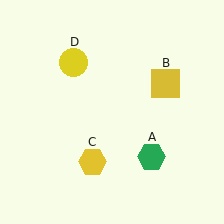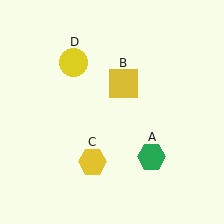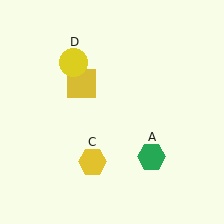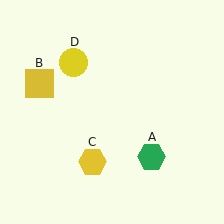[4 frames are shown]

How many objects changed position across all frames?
1 object changed position: yellow square (object B).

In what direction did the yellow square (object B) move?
The yellow square (object B) moved left.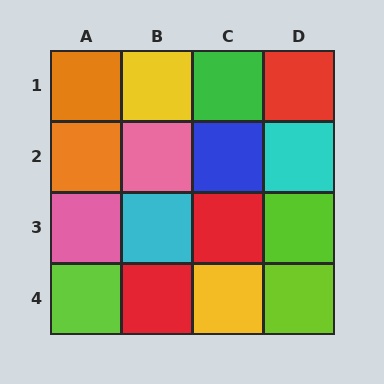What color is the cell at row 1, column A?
Orange.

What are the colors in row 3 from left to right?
Pink, cyan, red, lime.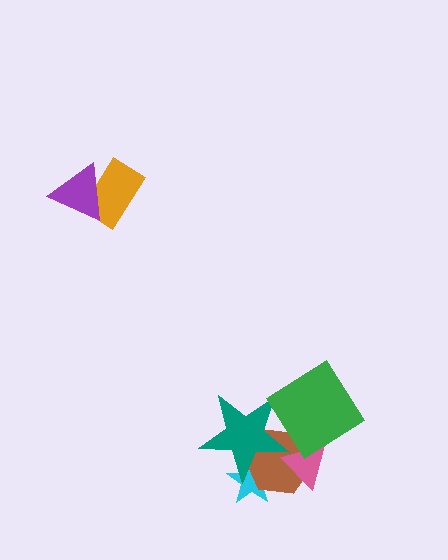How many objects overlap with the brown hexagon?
4 objects overlap with the brown hexagon.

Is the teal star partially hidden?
Yes, it is partially covered by another shape.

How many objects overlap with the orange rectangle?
1 object overlaps with the orange rectangle.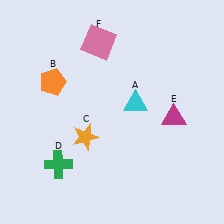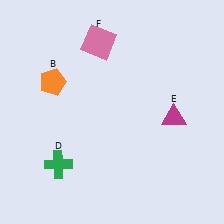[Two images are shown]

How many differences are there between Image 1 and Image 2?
There are 2 differences between the two images.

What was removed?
The orange star (C), the cyan triangle (A) were removed in Image 2.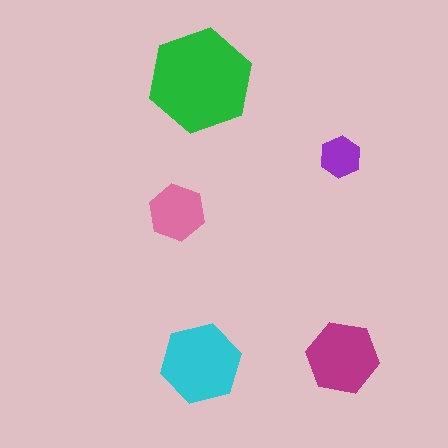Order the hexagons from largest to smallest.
the green one, the cyan one, the magenta one, the pink one, the purple one.